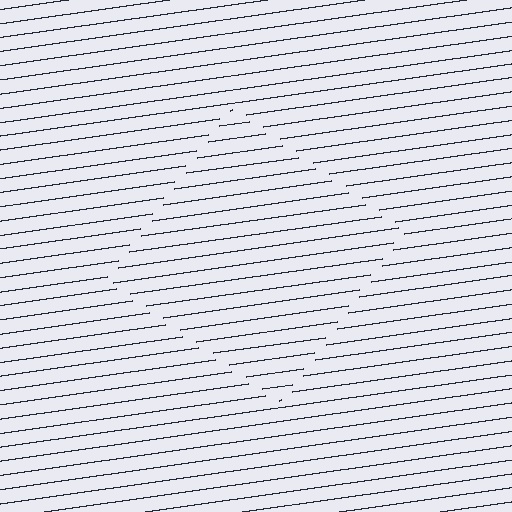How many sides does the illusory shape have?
4 sides — the line-ends trace a square.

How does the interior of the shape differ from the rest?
The interior of the shape contains the same grating, shifted by half a period — the contour is defined by the phase discontinuity where line-ends from the inner and outer gratings abut.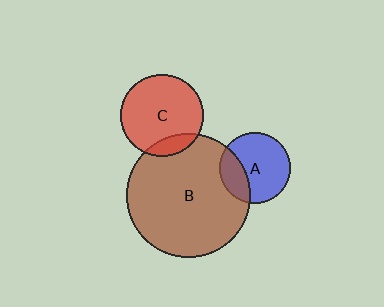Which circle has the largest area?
Circle B (brown).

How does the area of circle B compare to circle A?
Approximately 3.1 times.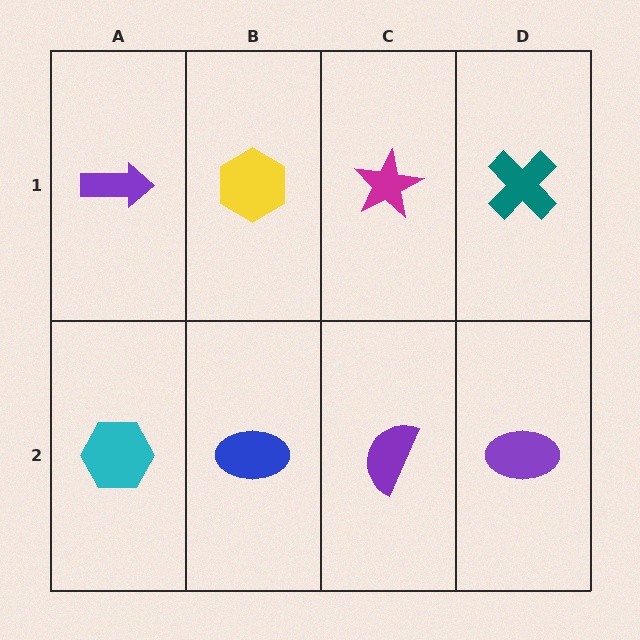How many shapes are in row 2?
4 shapes.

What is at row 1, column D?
A teal cross.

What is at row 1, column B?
A yellow hexagon.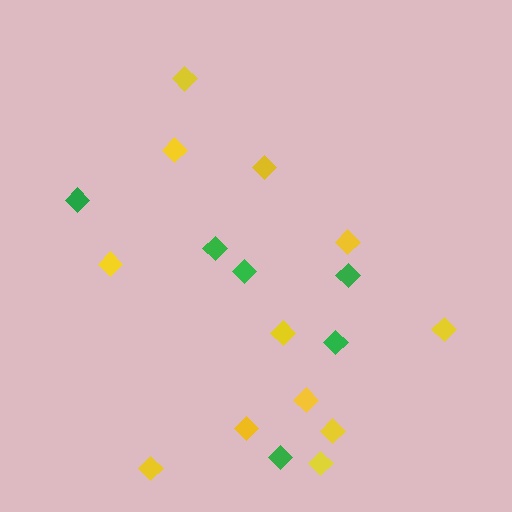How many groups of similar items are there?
There are 2 groups: one group of yellow diamonds (12) and one group of green diamonds (6).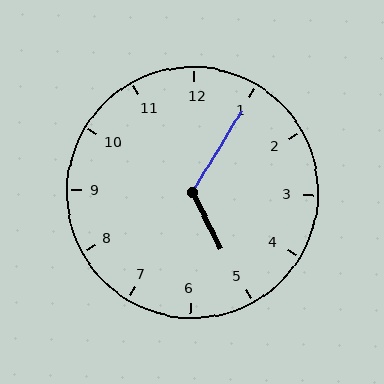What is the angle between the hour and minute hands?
Approximately 122 degrees.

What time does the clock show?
5:05.